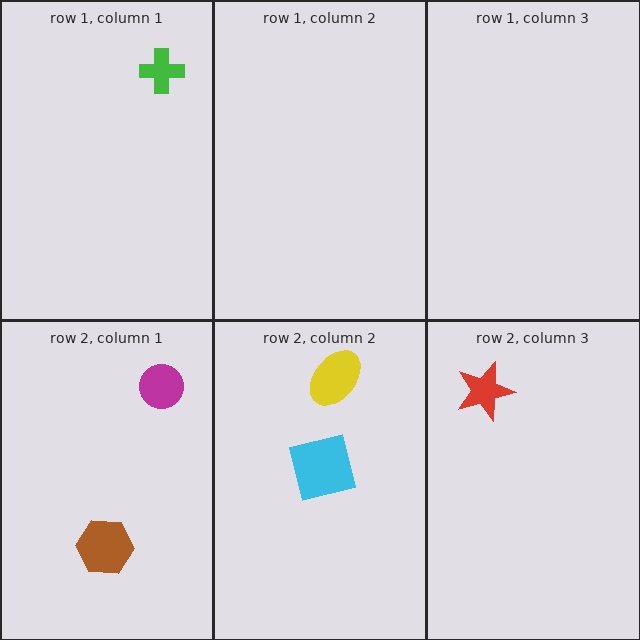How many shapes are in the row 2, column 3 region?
1.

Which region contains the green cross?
The row 1, column 1 region.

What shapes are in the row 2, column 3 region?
The red star.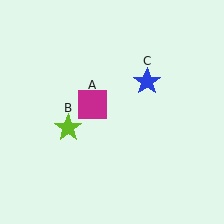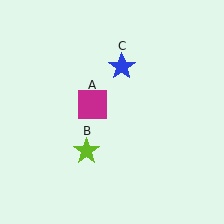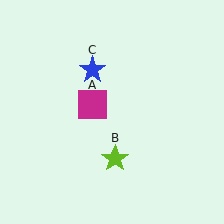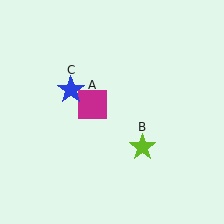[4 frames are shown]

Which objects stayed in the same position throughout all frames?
Magenta square (object A) remained stationary.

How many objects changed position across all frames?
2 objects changed position: lime star (object B), blue star (object C).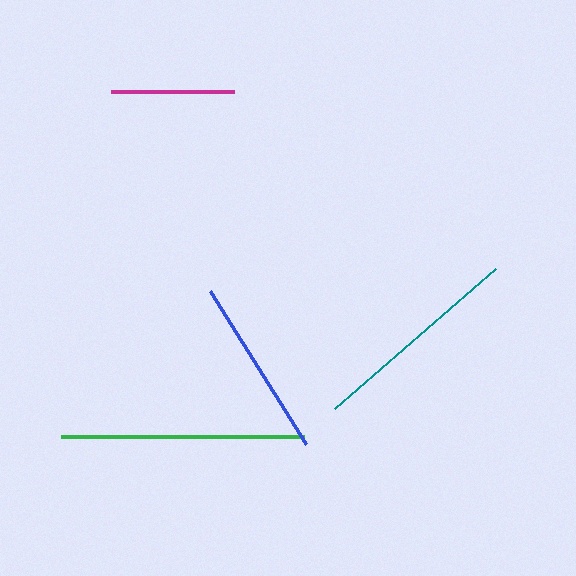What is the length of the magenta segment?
The magenta segment is approximately 123 pixels long.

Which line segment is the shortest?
The magenta line is the shortest at approximately 123 pixels.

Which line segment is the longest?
The green line is the longest at approximately 243 pixels.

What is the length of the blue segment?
The blue segment is approximately 181 pixels long.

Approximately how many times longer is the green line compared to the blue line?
The green line is approximately 1.3 times the length of the blue line.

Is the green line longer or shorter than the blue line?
The green line is longer than the blue line.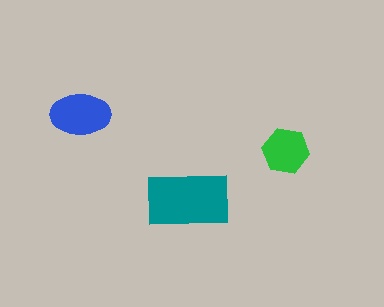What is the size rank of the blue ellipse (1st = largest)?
2nd.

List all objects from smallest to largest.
The green hexagon, the blue ellipse, the teal rectangle.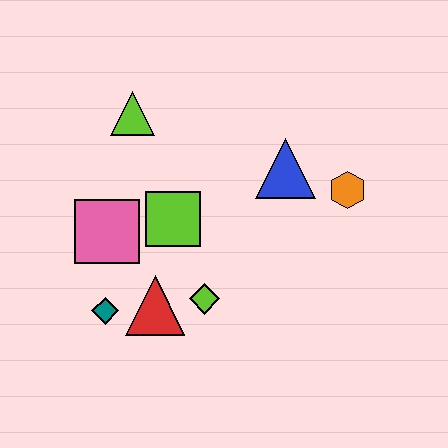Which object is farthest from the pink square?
The orange hexagon is farthest from the pink square.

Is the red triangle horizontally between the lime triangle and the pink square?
No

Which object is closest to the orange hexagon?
The blue triangle is closest to the orange hexagon.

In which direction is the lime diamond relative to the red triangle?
The lime diamond is to the right of the red triangle.